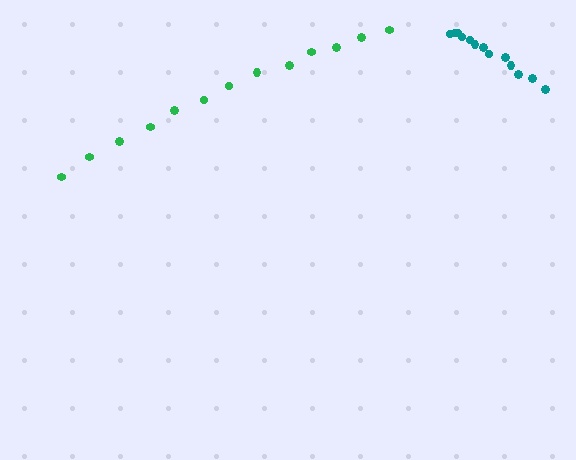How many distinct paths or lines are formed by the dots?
There are 2 distinct paths.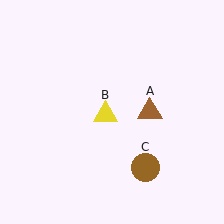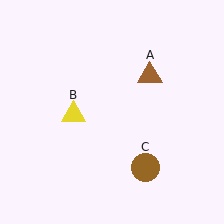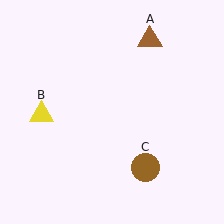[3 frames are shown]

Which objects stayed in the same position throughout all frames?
Brown circle (object C) remained stationary.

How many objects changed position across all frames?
2 objects changed position: brown triangle (object A), yellow triangle (object B).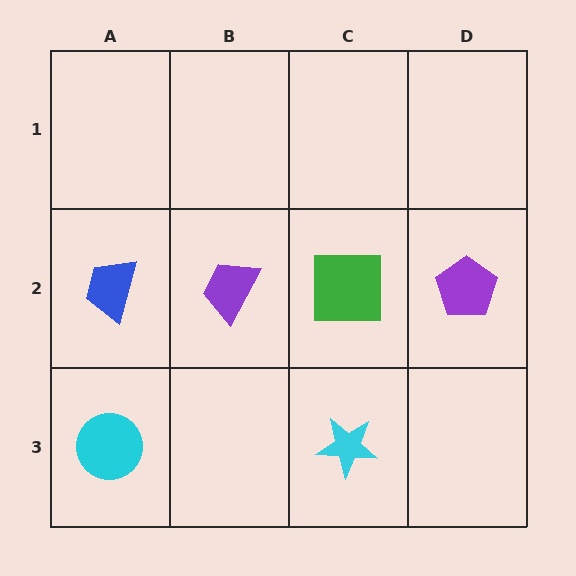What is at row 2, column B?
A purple trapezoid.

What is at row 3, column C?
A cyan star.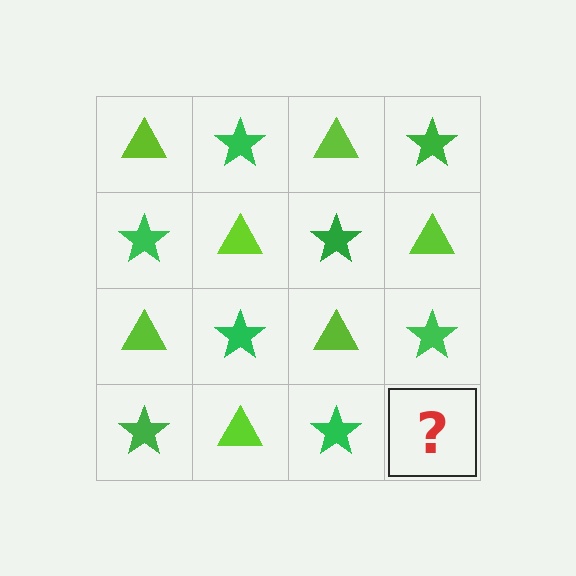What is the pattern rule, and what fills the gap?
The rule is that it alternates lime triangle and green star in a checkerboard pattern. The gap should be filled with a lime triangle.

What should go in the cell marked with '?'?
The missing cell should contain a lime triangle.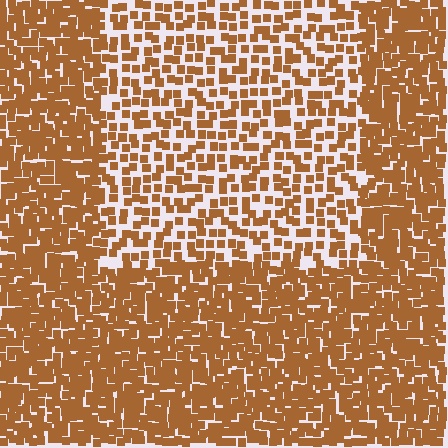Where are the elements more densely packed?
The elements are more densely packed outside the rectangle boundary.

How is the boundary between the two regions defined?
The boundary is defined by a change in element density (approximately 2.0x ratio). All elements are the same color, size, and shape.